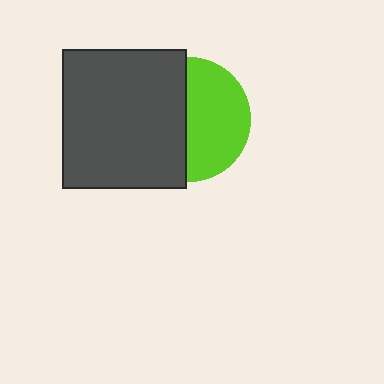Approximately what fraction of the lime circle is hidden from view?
Roughly 48% of the lime circle is hidden behind the dark gray rectangle.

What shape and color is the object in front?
The object in front is a dark gray rectangle.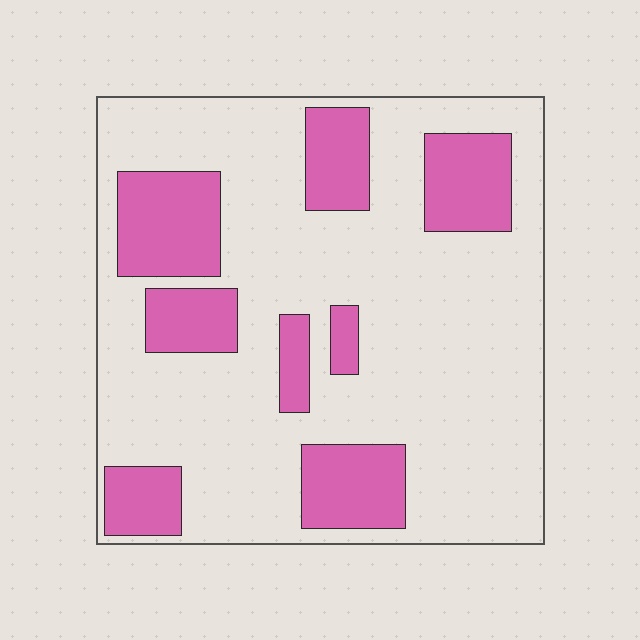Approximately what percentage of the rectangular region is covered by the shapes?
Approximately 25%.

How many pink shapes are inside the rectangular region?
8.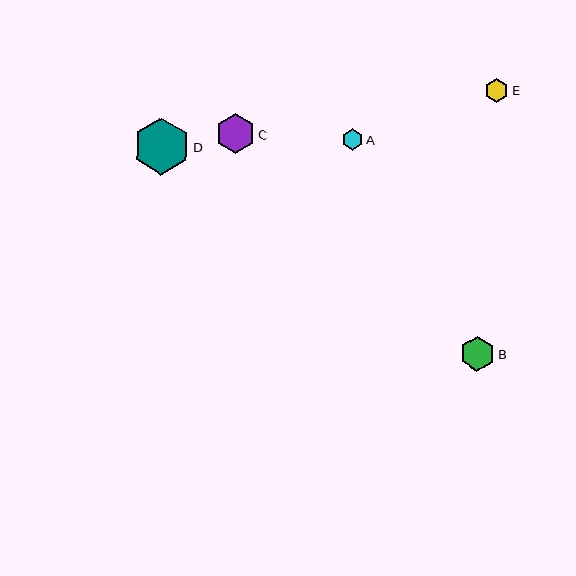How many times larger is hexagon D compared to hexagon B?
Hexagon D is approximately 1.6 times the size of hexagon B.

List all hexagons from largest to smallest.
From largest to smallest: D, C, B, E, A.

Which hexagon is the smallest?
Hexagon A is the smallest with a size of approximately 21 pixels.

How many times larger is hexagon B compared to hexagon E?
Hexagon B is approximately 1.4 times the size of hexagon E.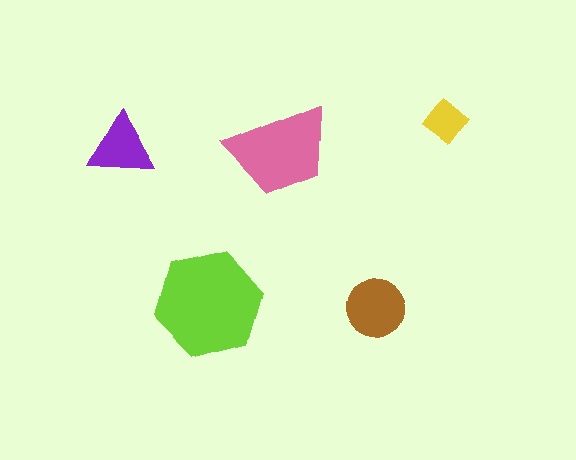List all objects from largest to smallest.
The lime hexagon, the pink trapezoid, the brown circle, the purple triangle, the yellow diamond.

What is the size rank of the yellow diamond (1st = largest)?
5th.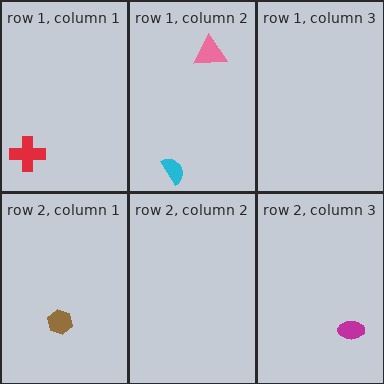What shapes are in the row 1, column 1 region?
The red cross.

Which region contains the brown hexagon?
The row 2, column 1 region.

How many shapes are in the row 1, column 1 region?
1.